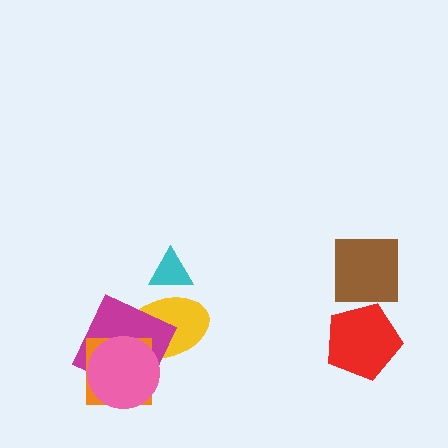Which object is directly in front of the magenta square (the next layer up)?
The orange square is directly in front of the magenta square.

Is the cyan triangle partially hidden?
No, no other shape covers it.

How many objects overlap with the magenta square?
3 objects overlap with the magenta square.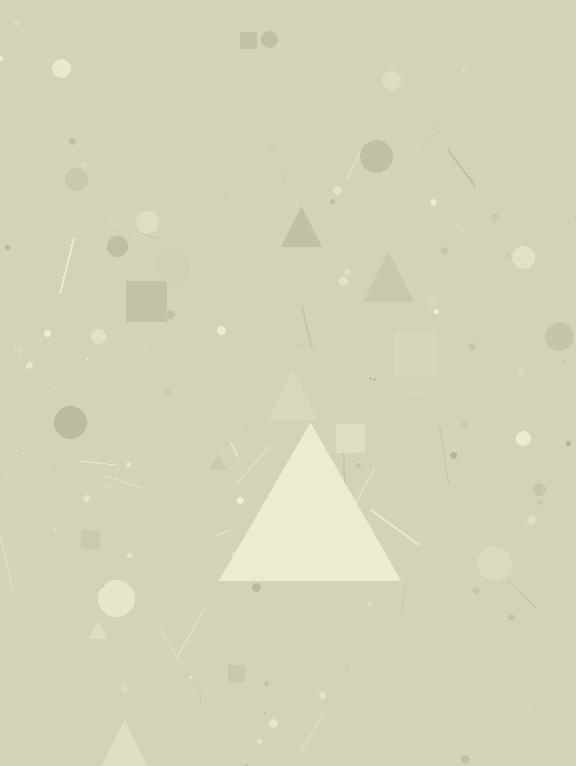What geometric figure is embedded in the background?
A triangle is embedded in the background.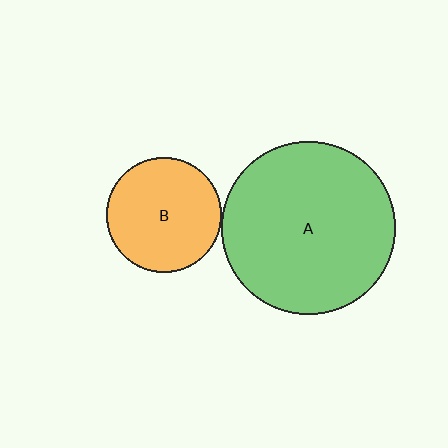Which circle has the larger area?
Circle A (green).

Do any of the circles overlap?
No, none of the circles overlap.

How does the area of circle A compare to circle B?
Approximately 2.3 times.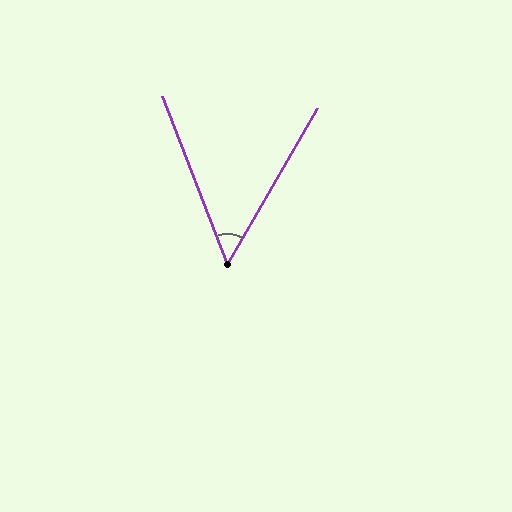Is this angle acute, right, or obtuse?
It is acute.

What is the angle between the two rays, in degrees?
Approximately 51 degrees.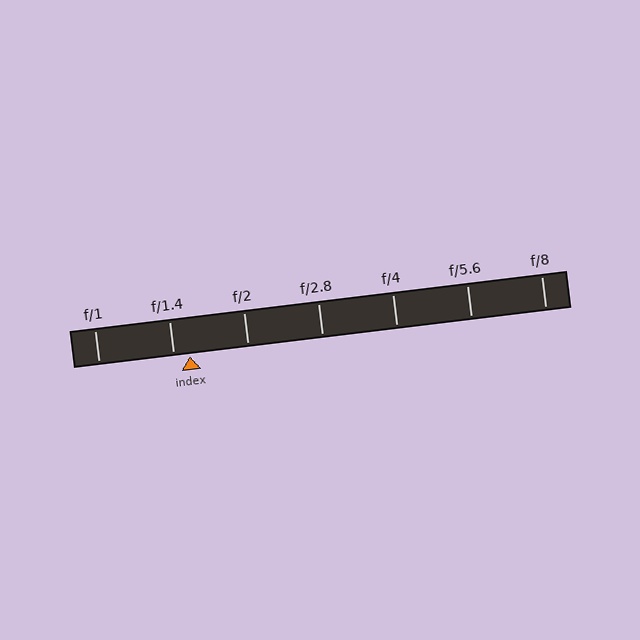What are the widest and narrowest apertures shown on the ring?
The widest aperture shown is f/1 and the narrowest is f/8.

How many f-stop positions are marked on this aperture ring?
There are 7 f-stop positions marked.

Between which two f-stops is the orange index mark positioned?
The index mark is between f/1.4 and f/2.